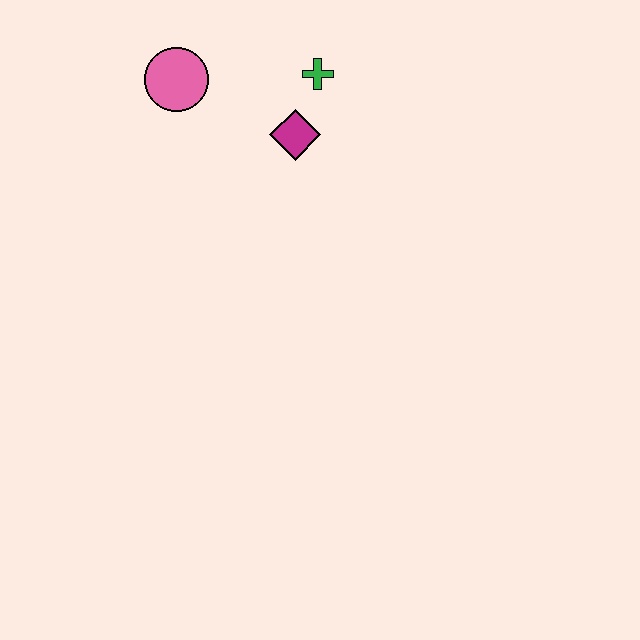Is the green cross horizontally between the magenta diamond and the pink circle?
No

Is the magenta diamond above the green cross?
No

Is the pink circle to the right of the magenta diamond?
No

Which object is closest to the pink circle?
The magenta diamond is closest to the pink circle.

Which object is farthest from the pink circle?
The green cross is farthest from the pink circle.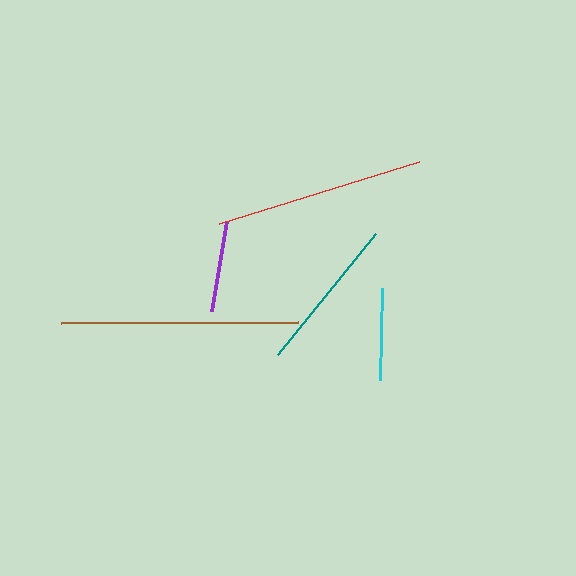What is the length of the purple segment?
The purple segment is approximately 92 pixels long.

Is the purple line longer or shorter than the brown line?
The brown line is longer than the purple line.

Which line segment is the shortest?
The purple line is the shortest at approximately 92 pixels.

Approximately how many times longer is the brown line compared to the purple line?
The brown line is approximately 2.6 times the length of the purple line.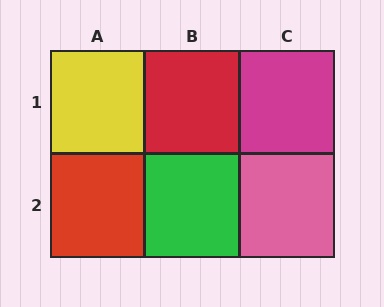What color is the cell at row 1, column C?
Magenta.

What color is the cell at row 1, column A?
Yellow.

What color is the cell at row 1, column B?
Red.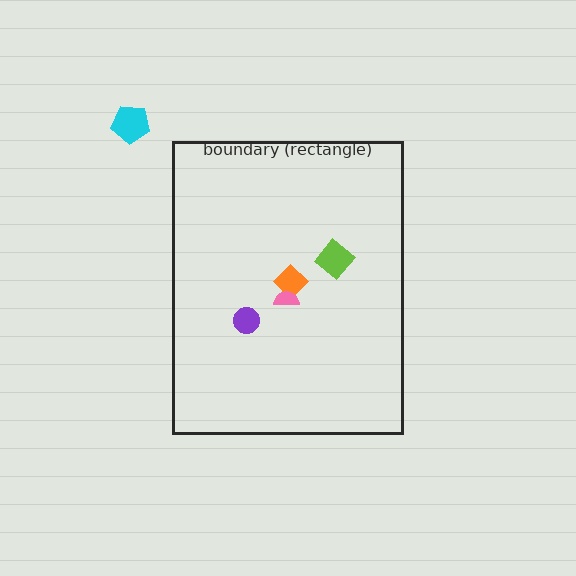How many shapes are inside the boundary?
4 inside, 1 outside.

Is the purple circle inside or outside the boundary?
Inside.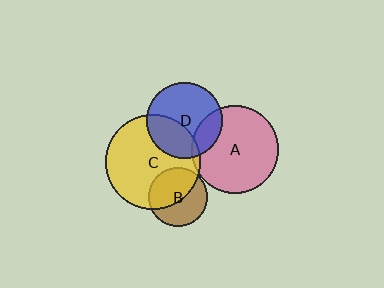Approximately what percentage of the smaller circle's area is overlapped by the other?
Approximately 5%.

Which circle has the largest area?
Circle C (yellow).